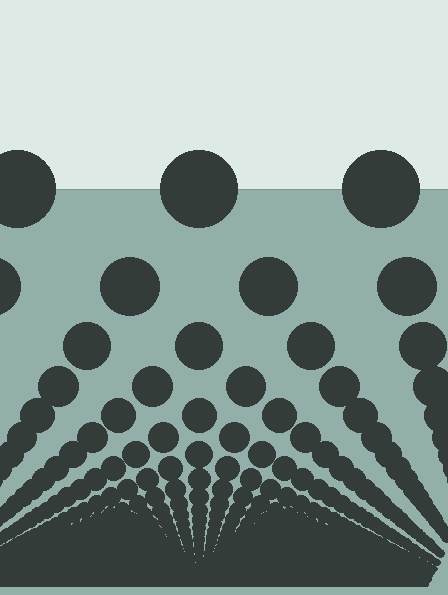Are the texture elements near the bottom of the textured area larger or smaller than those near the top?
Smaller. The gradient is inverted — elements near the bottom are smaller and denser.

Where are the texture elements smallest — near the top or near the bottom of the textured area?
Near the bottom.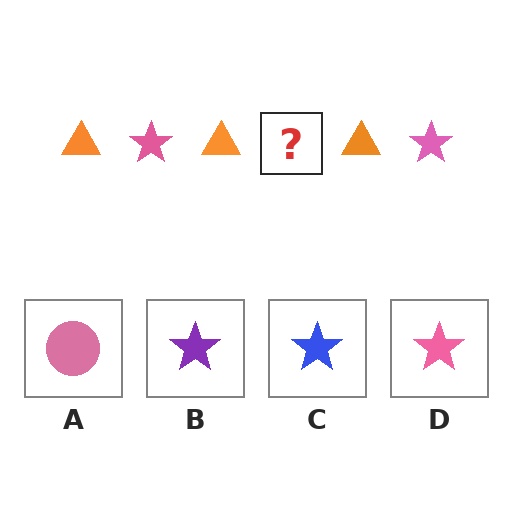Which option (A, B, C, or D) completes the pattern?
D.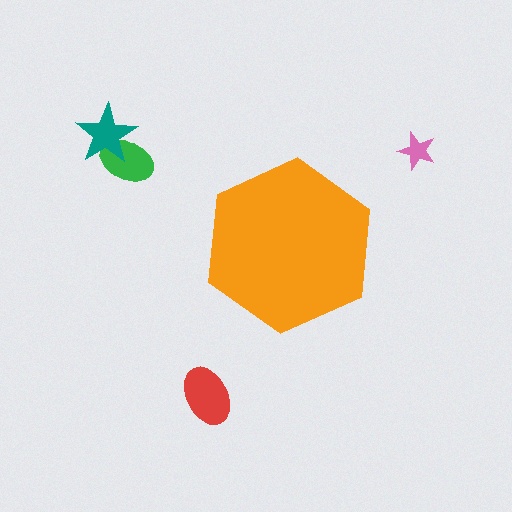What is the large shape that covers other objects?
An orange hexagon.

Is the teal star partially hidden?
No, the teal star is fully visible.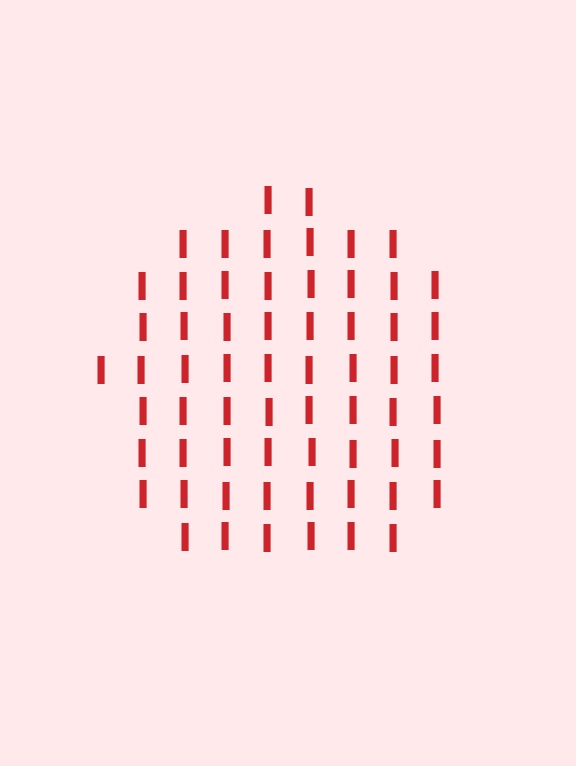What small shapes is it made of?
It is made of small letter I's.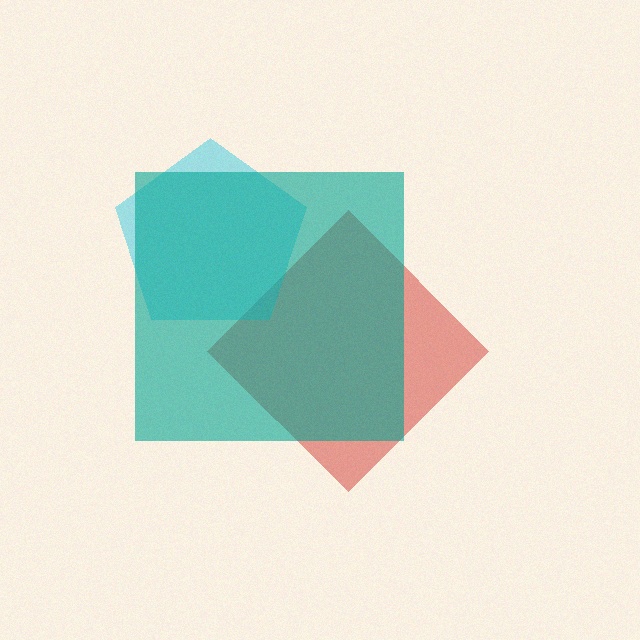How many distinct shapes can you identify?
There are 3 distinct shapes: a red diamond, a cyan pentagon, a teal square.